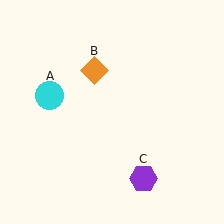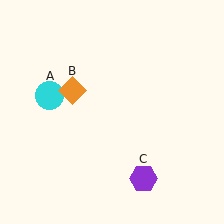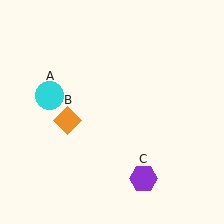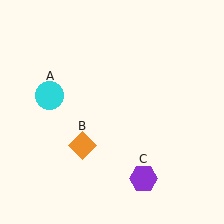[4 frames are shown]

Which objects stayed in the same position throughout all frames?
Cyan circle (object A) and purple hexagon (object C) remained stationary.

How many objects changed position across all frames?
1 object changed position: orange diamond (object B).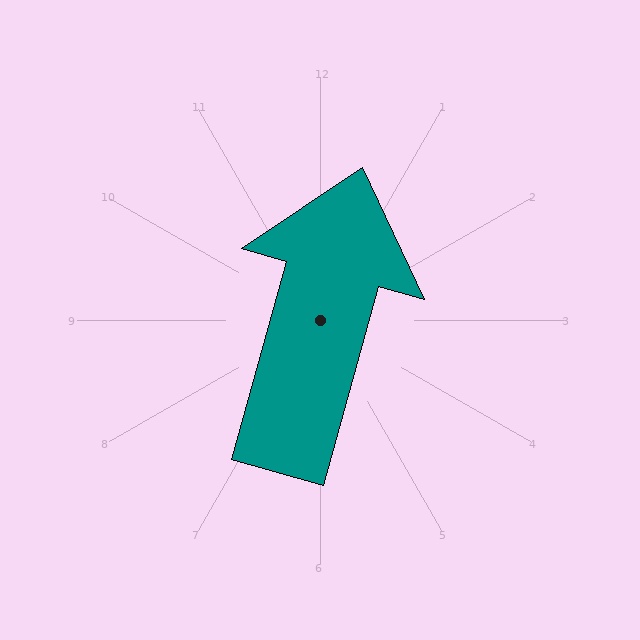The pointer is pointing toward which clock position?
Roughly 1 o'clock.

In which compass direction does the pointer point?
North.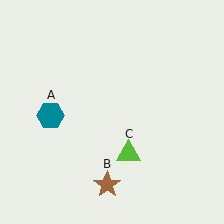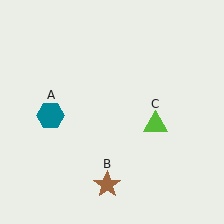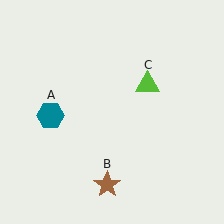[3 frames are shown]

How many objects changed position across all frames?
1 object changed position: lime triangle (object C).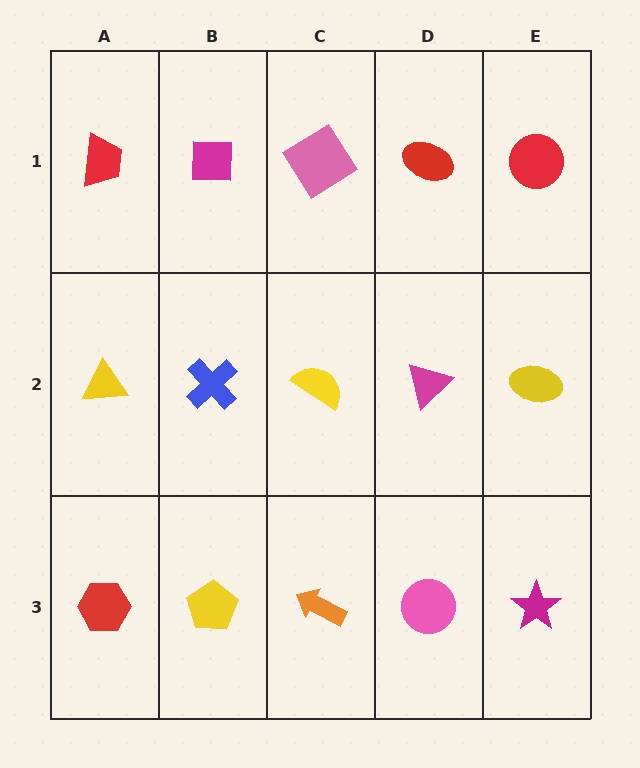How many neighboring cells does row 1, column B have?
3.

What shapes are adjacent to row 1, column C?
A yellow semicircle (row 2, column C), a magenta square (row 1, column B), a red ellipse (row 1, column D).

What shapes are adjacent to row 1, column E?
A yellow ellipse (row 2, column E), a red ellipse (row 1, column D).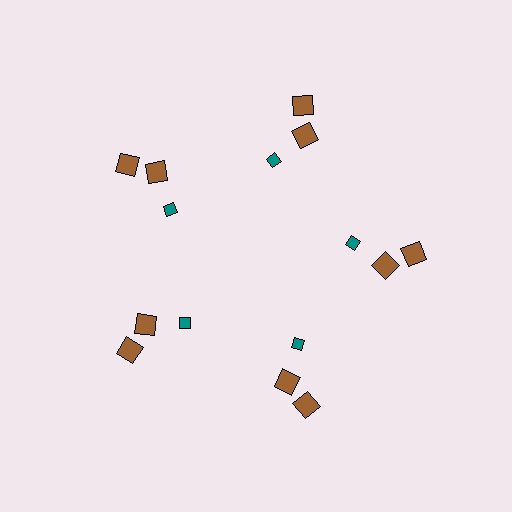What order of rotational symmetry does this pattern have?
This pattern has 5-fold rotational symmetry.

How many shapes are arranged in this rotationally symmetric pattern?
There are 15 shapes, arranged in 5 groups of 3.